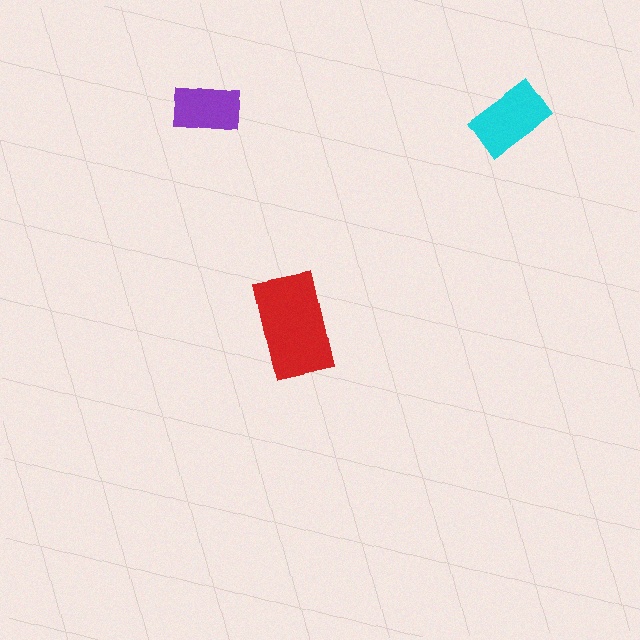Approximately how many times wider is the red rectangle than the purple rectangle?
About 1.5 times wider.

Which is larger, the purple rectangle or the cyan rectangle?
The cyan one.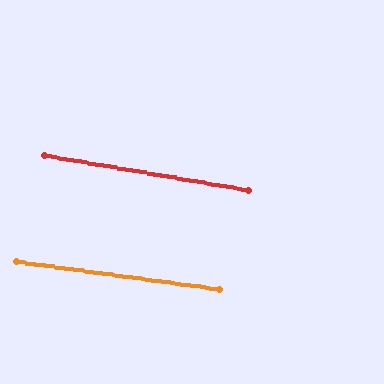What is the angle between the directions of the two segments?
Approximately 2 degrees.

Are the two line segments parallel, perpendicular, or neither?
Parallel — their directions differ by only 1.7°.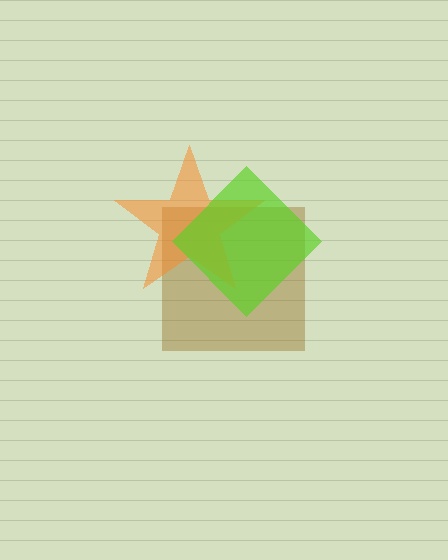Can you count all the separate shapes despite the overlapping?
Yes, there are 3 separate shapes.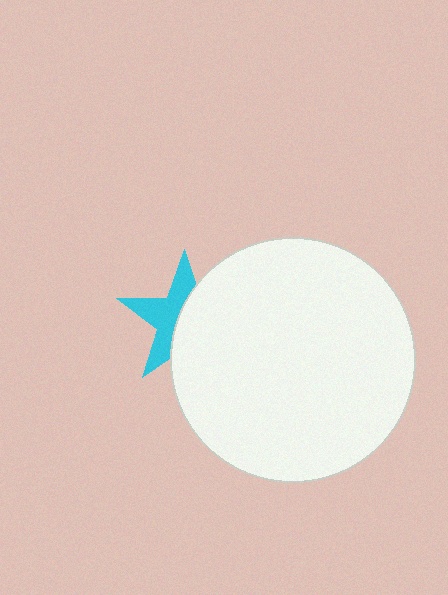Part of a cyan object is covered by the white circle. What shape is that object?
It is a star.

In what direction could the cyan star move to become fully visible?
The cyan star could move left. That would shift it out from behind the white circle entirely.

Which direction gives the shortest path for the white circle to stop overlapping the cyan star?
Moving right gives the shortest separation.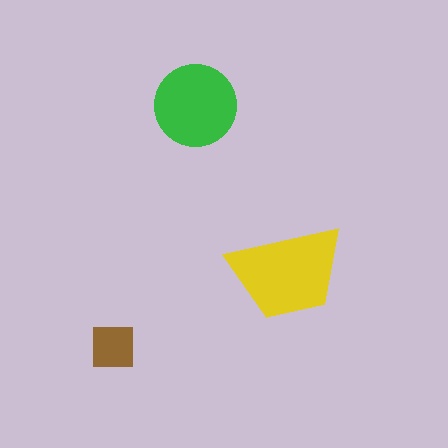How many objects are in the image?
There are 3 objects in the image.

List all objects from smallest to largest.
The brown square, the green circle, the yellow trapezoid.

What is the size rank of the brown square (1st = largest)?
3rd.